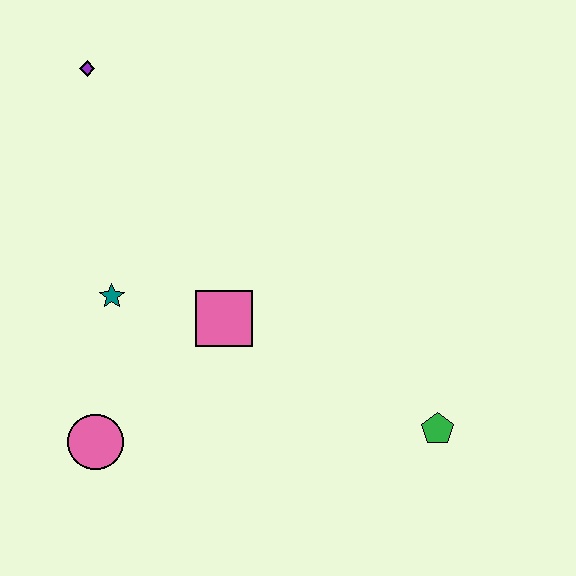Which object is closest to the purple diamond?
The teal star is closest to the purple diamond.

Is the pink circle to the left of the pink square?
Yes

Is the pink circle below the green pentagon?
Yes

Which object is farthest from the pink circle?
The purple diamond is farthest from the pink circle.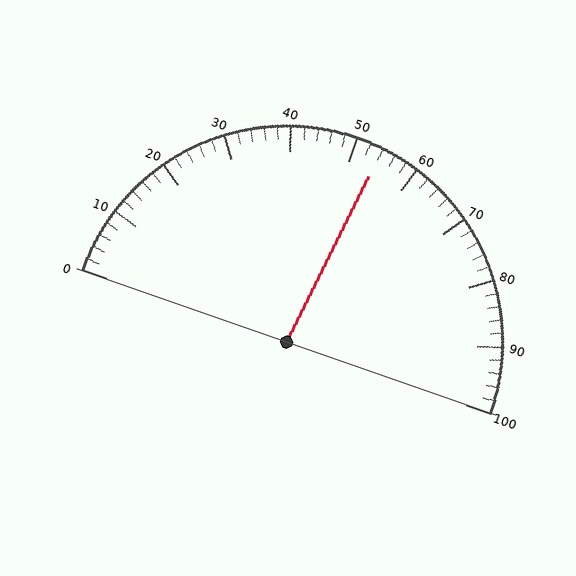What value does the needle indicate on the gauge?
The needle indicates approximately 54.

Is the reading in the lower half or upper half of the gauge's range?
The reading is in the upper half of the range (0 to 100).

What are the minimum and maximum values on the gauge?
The gauge ranges from 0 to 100.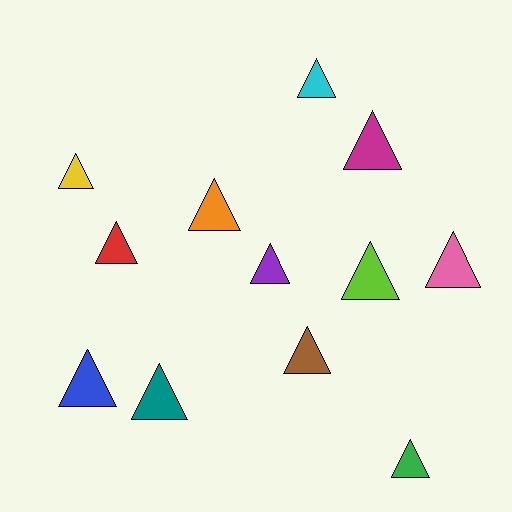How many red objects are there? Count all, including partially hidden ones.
There is 1 red object.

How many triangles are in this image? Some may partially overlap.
There are 12 triangles.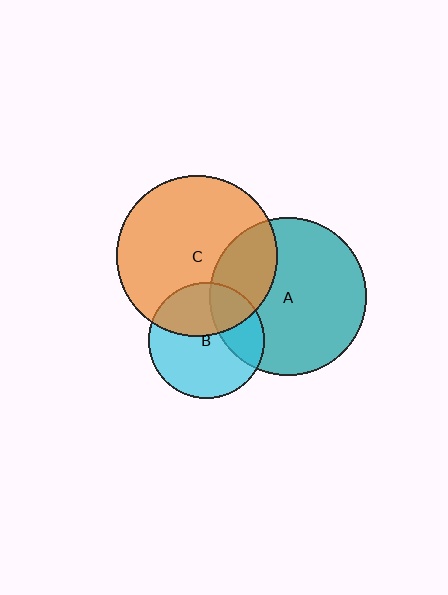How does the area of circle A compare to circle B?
Approximately 1.8 times.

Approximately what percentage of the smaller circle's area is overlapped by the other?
Approximately 40%.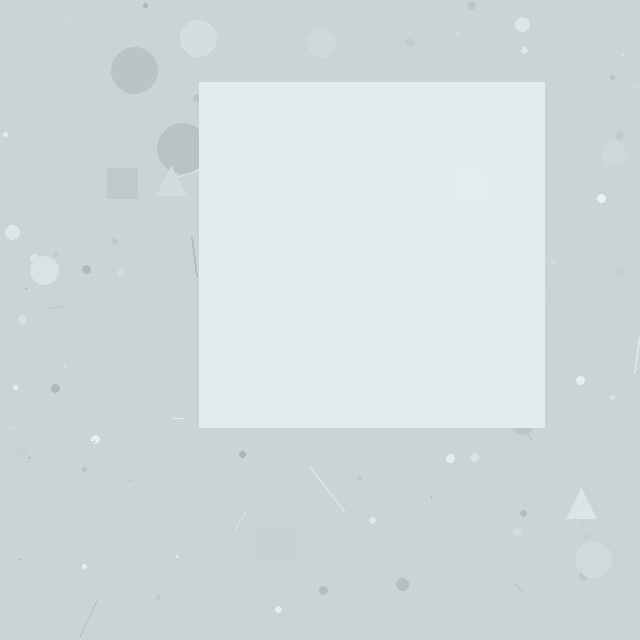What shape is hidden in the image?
A square is hidden in the image.